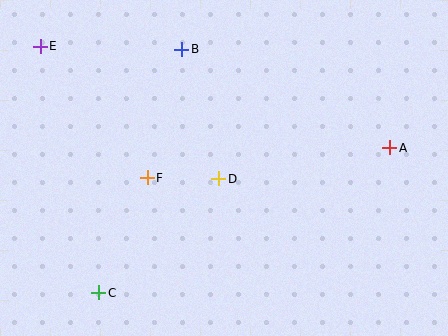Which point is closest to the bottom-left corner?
Point C is closest to the bottom-left corner.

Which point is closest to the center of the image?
Point D at (219, 179) is closest to the center.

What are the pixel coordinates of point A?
Point A is at (390, 147).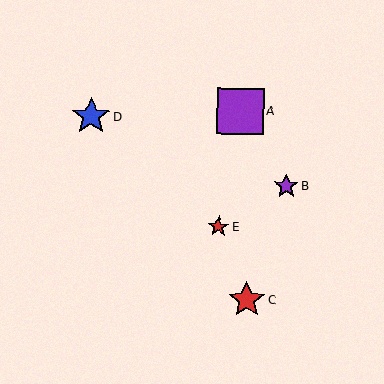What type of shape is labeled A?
Shape A is a purple square.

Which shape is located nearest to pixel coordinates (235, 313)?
The red star (labeled C) at (247, 300) is nearest to that location.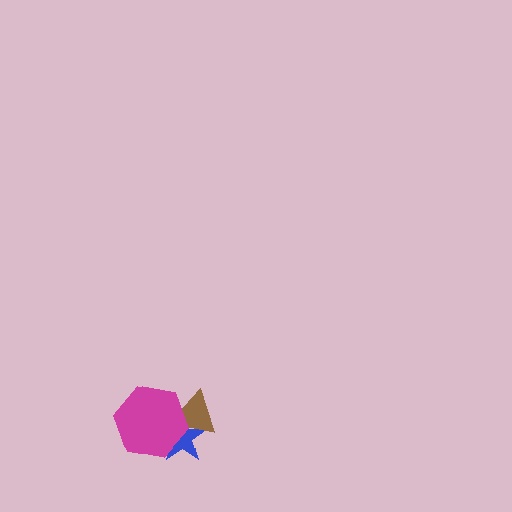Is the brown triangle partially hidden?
Yes, it is partially covered by another shape.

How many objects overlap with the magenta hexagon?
2 objects overlap with the magenta hexagon.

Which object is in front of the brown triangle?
The magenta hexagon is in front of the brown triangle.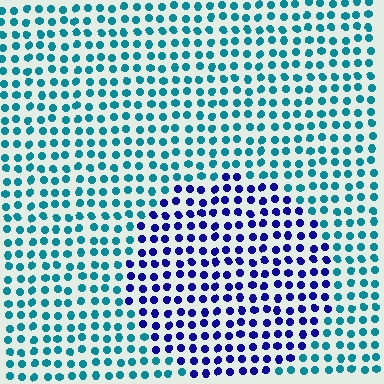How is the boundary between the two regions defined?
The boundary is defined purely by a slight shift in hue (about 58 degrees). Spacing, size, and orientation are identical on both sides.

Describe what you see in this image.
The image is filled with small teal elements in a uniform arrangement. A circle-shaped region is visible where the elements are tinted to a slightly different hue, forming a subtle color boundary.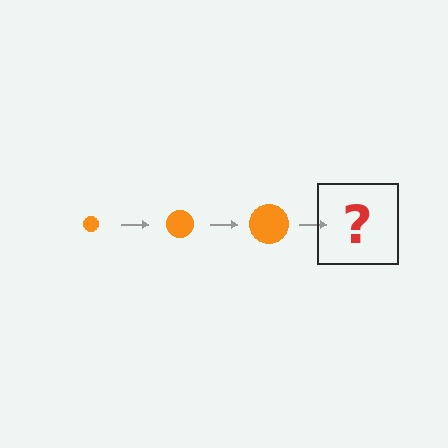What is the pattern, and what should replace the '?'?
The pattern is that the circle gets progressively larger each step. The '?' should be an orange circle, larger than the previous one.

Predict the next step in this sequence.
The next step is an orange circle, larger than the previous one.